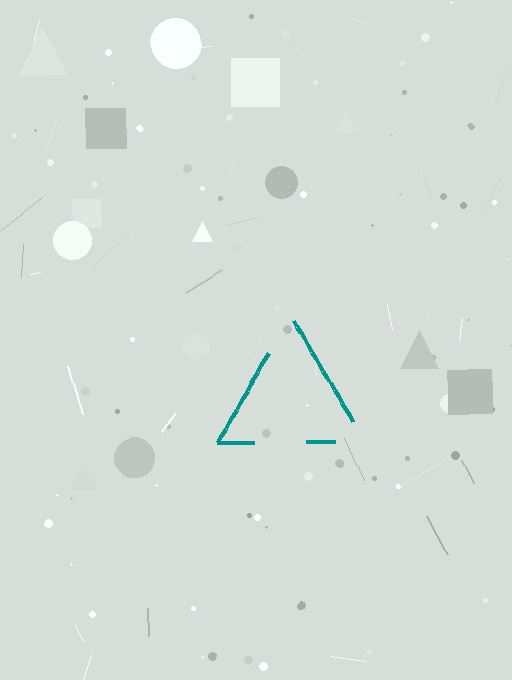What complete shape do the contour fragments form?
The contour fragments form a triangle.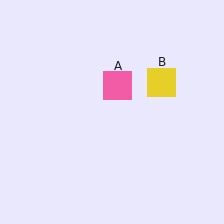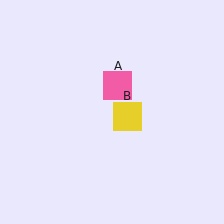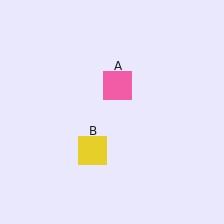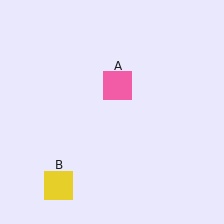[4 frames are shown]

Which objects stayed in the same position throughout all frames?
Pink square (object A) remained stationary.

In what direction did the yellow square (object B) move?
The yellow square (object B) moved down and to the left.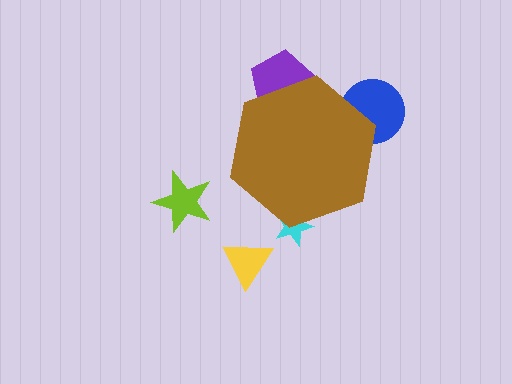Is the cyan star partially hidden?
Yes, the cyan star is partially hidden behind the brown hexagon.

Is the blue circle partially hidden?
Yes, the blue circle is partially hidden behind the brown hexagon.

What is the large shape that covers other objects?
A brown hexagon.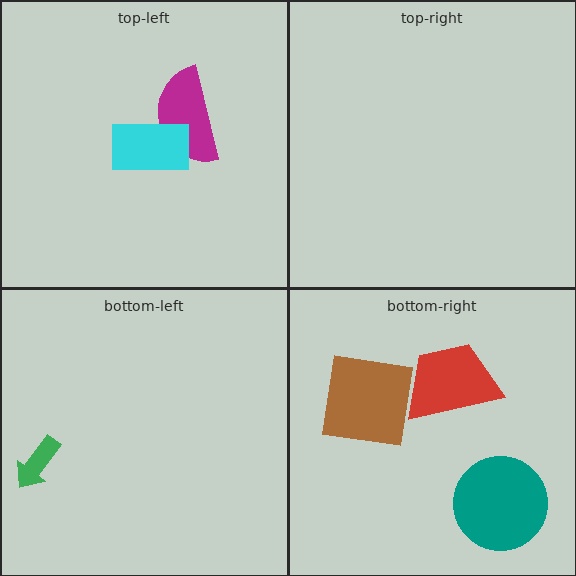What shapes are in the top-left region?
The magenta semicircle, the cyan rectangle.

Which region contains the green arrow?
The bottom-left region.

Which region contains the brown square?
The bottom-right region.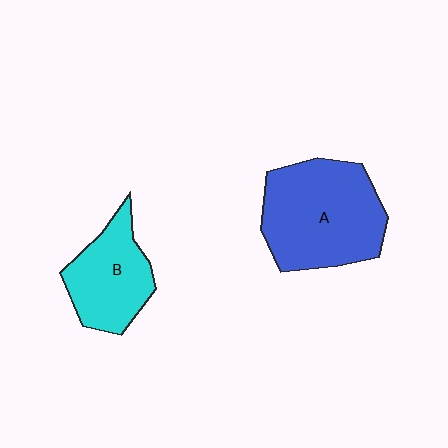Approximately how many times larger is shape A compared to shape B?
Approximately 1.6 times.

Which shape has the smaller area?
Shape B (cyan).